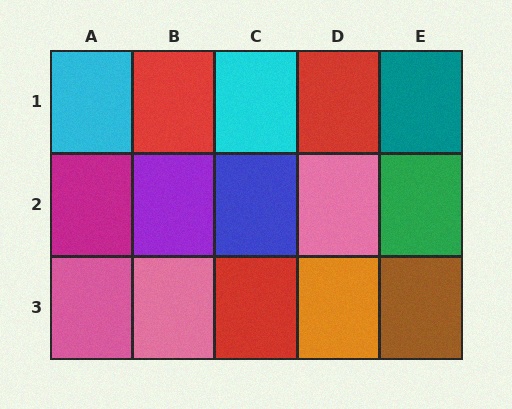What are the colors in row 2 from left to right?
Magenta, purple, blue, pink, green.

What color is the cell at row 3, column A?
Pink.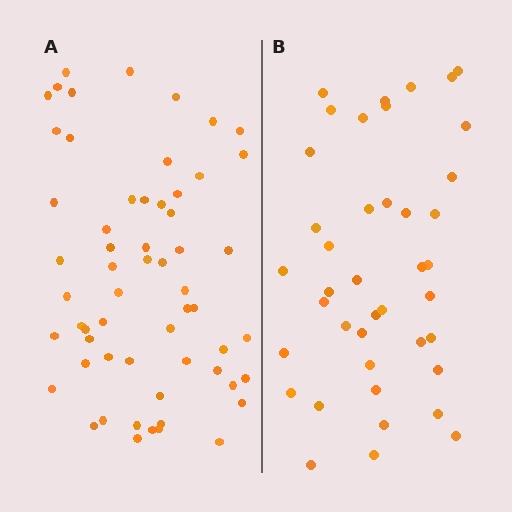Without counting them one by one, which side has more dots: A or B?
Region A (the left region) has more dots.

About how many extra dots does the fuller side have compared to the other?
Region A has approximately 20 more dots than region B.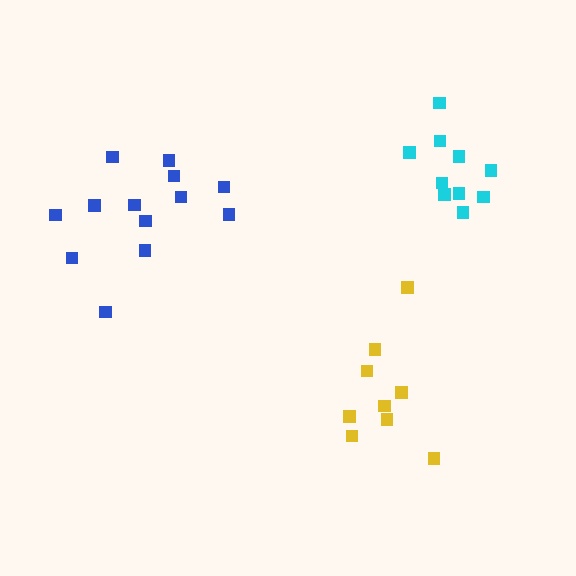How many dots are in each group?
Group 1: 10 dots, Group 2: 9 dots, Group 3: 13 dots (32 total).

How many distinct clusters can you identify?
There are 3 distinct clusters.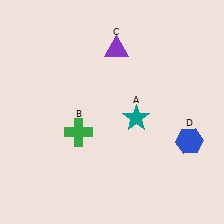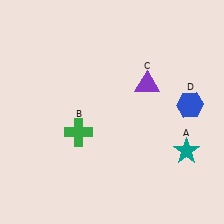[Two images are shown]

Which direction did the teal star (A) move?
The teal star (A) moved right.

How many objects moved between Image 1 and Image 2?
3 objects moved between the two images.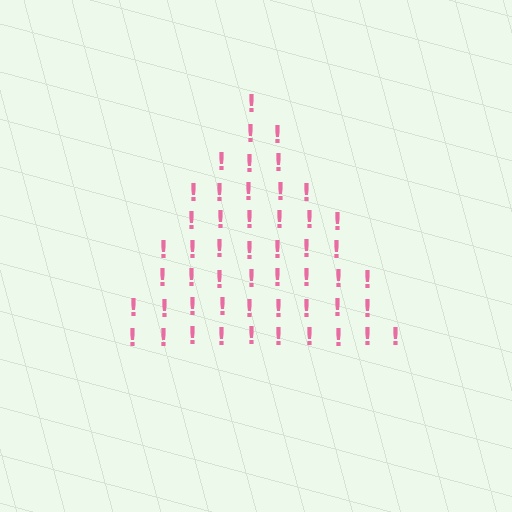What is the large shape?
The large shape is a triangle.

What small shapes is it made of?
It is made of small exclamation marks.